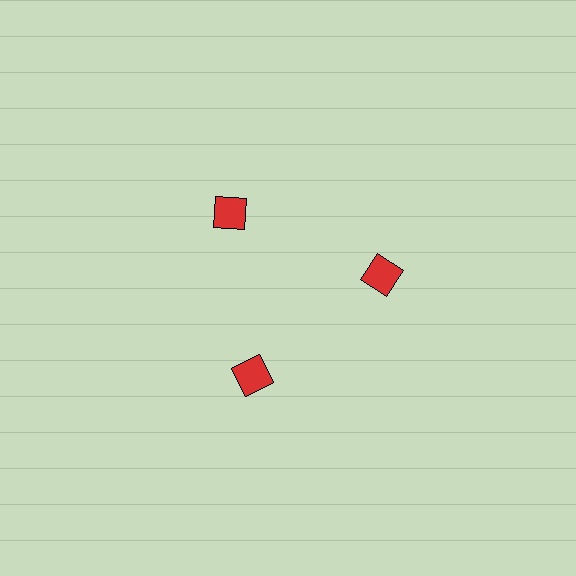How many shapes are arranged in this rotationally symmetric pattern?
There are 3 shapes, arranged in 3 groups of 1.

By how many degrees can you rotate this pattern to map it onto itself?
The pattern maps onto itself every 120 degrees of rotation.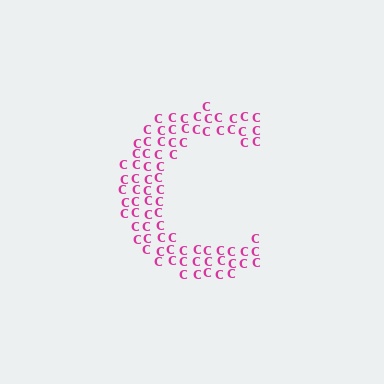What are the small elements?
The small elements are letter C's.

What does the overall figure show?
The overall figure shows the letter C.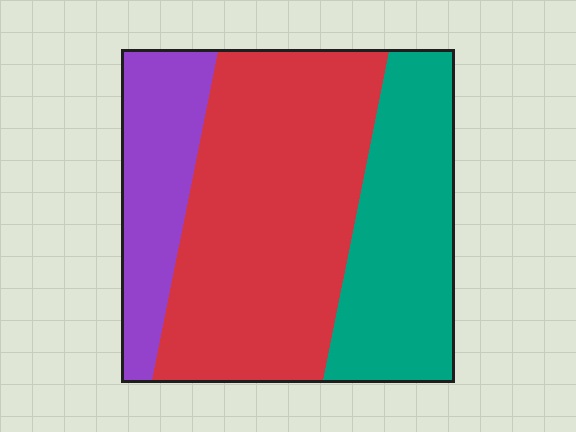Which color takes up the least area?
Purple, at roughly 20%.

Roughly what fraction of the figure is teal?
Teal covers 30% of the figure.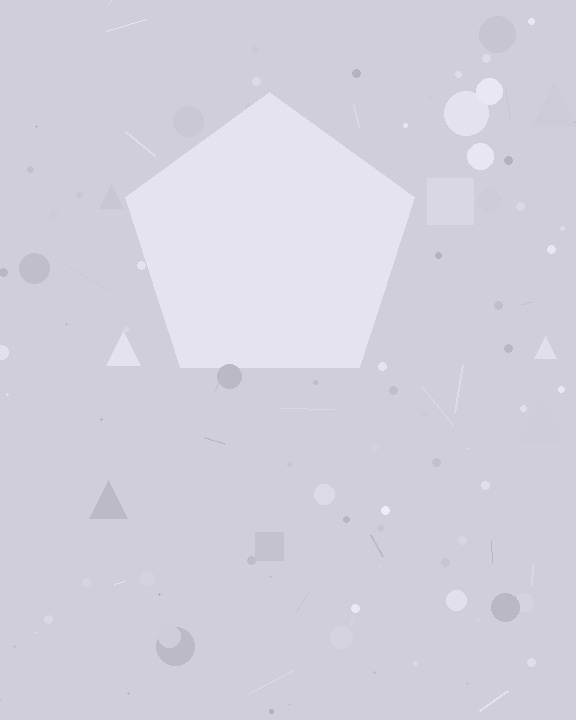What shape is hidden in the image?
A pentagon is hidden in the image.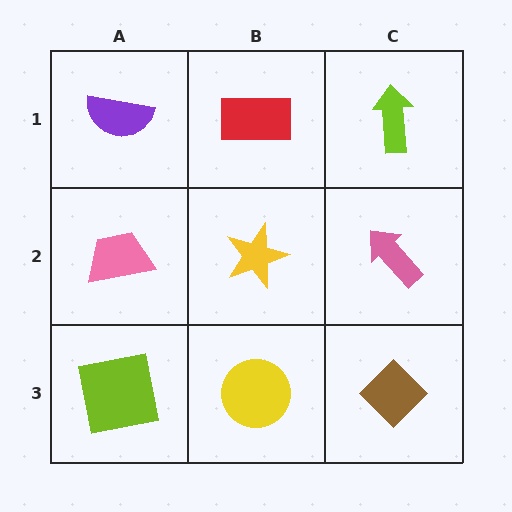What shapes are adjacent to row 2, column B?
A red rectangle (row 1, column B), a yellow circle (row 3, column B), a pink trapezoid (row 2, column A), a pink arrow (row 2, column C).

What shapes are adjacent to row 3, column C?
A pink arrow (row 2, column C), a yellow circle (row 3, column B).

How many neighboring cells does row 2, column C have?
3.